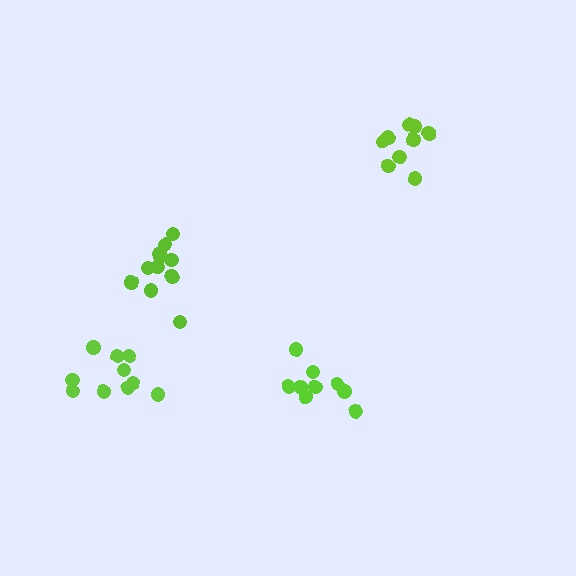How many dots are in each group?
Group 1: 11 dots, Group 2: 9 dots, Group 3: 9 dots, Group 4: 10 dots (39 total).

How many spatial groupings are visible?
There are 4 spatial groupings.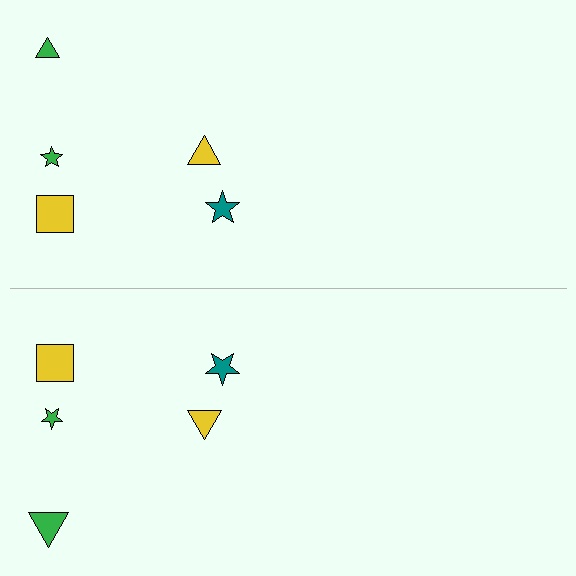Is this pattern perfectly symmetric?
No, the pattern is not perfectly symmetric. The green triangle on the bottom side has a different size than its mirror counterpart.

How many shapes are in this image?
There are 10 shapes in this image.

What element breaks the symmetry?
The green triangle on the bottom side has a different size than its mirror counterpart.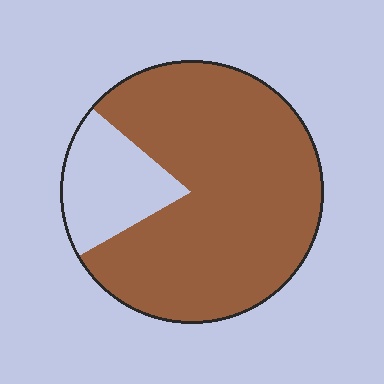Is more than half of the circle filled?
Yes.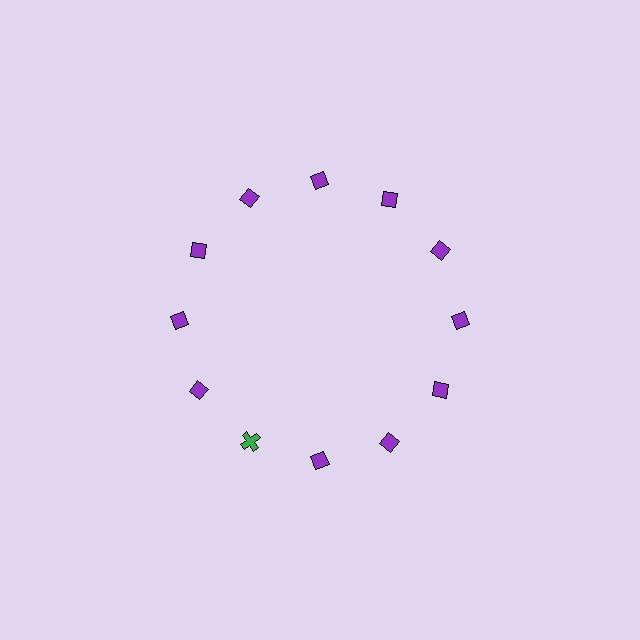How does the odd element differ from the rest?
It differs in both color (green instead of purple) and shape (cross instead of diamond).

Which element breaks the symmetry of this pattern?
The green cross at roughly the 7 o'clock position breaks the symmetry. All other shapes are purple diamonds.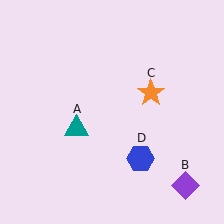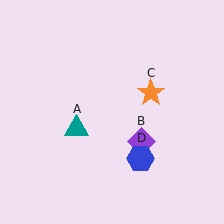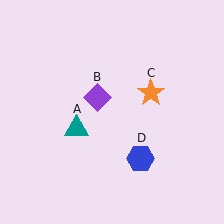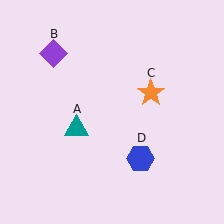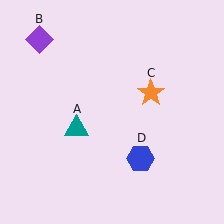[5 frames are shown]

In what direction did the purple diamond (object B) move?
The purple diamond (object B) moved up and to the left.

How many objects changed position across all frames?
1 object changed position: purple diamond (object B).